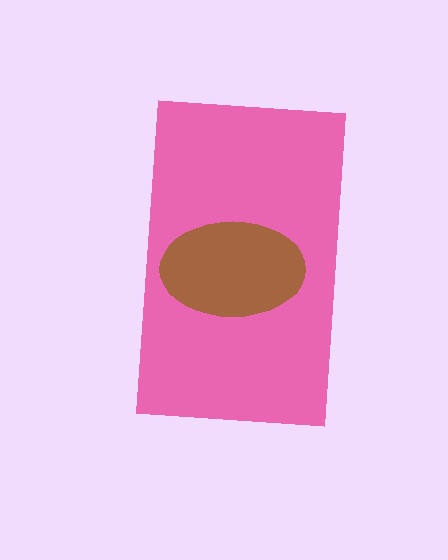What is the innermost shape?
The brown ellipse.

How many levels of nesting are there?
2.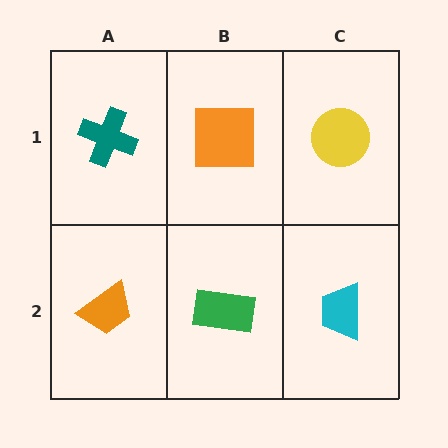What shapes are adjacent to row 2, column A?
A teal cross (row 1, column A), a green rectangle (row 2, column B).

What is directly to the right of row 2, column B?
A cyan trapezoid.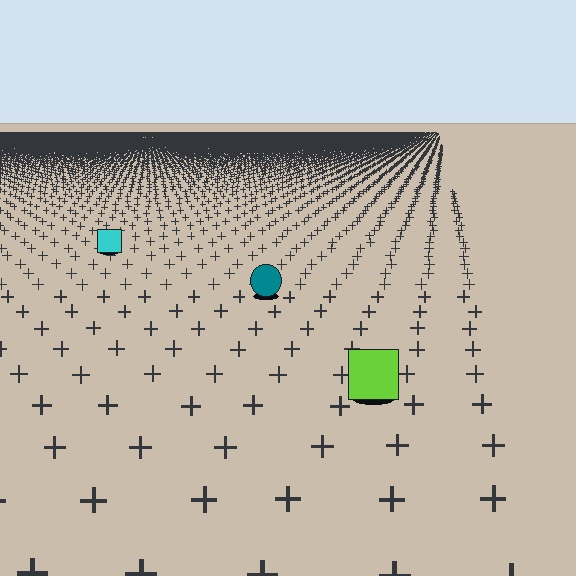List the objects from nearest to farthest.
From nearest to farthest: the lime square, the teal circle, the cyan square.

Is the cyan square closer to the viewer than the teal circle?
No. The teal circle is closer — you can tell from the texture gradient: the ground texture is coarser near it.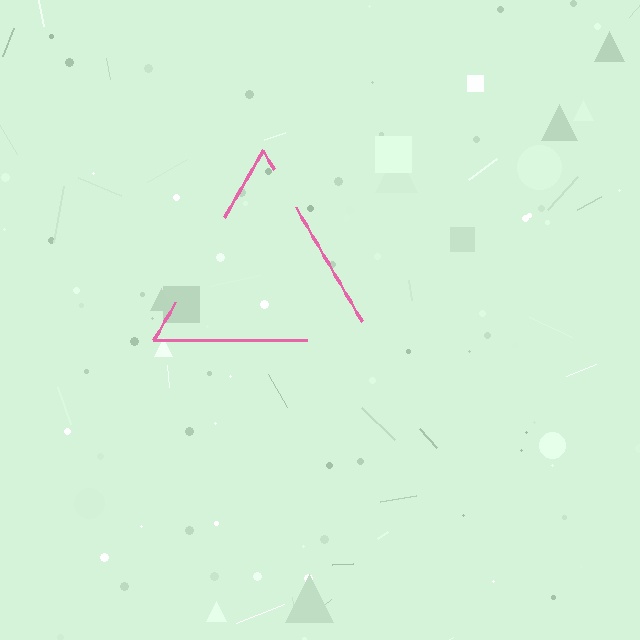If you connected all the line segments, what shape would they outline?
They would outline a triangle.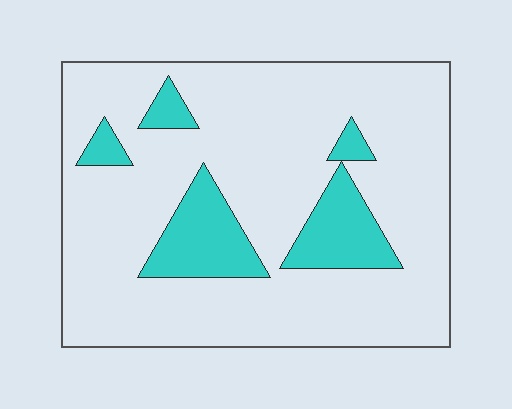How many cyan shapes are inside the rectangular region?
5.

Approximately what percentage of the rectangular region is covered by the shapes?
Approximately 15%.